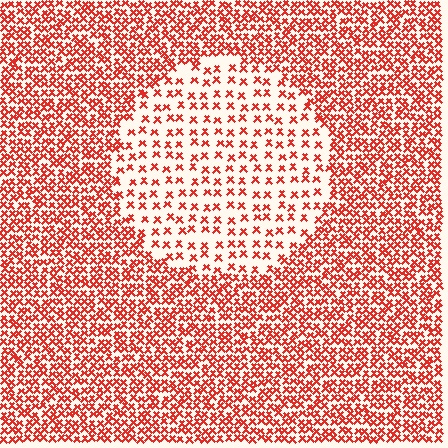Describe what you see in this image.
The image contains small red elements arranged at two different densities. A circle-shaped region is visible where the elements are less densely packed than the surrounding area.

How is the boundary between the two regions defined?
The boundary is defined by a change in element density (approximately 2.4x ratio). All elements are the same color, size, and shape.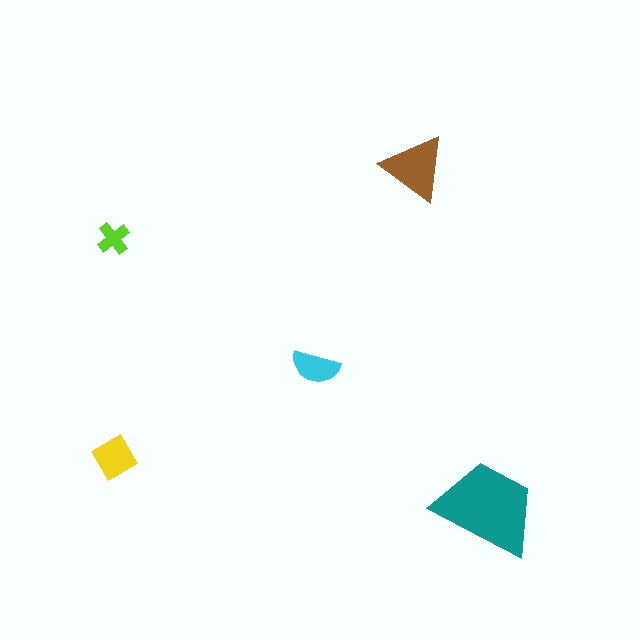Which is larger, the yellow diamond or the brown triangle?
The brown triangle.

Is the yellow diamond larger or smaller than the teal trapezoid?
Smaller.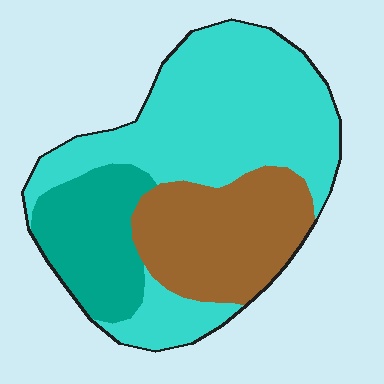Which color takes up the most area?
Cyan, at roughly 55%.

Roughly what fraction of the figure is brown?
Brown takes up about one quarter (1/4) of the figure.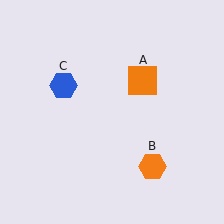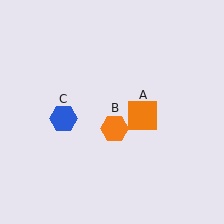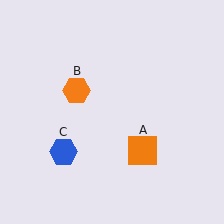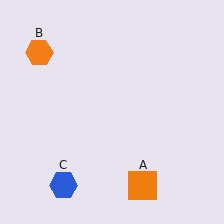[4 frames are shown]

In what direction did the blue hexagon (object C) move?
The blue hexagon (object C) moved down.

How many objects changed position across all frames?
3 objects changed position: orange square (object A), orange hexagon (object B), blue hexagon (object C).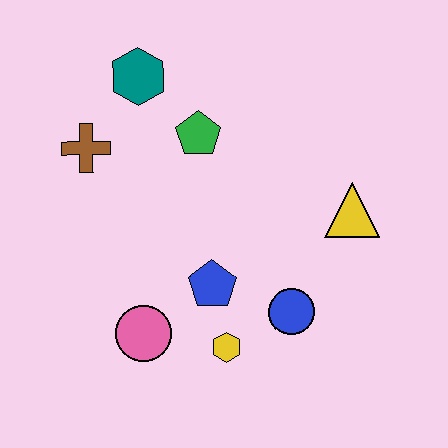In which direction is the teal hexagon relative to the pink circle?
The teal hexagon is above the pink circle.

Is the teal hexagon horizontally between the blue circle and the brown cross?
Yes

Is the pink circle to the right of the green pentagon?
No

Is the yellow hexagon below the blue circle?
Yes